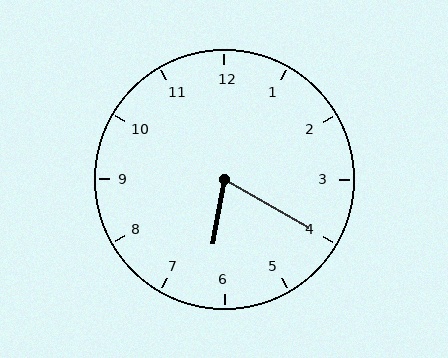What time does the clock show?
6:20.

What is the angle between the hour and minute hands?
Approximately 70 degrees.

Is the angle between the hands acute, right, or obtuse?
It is acute.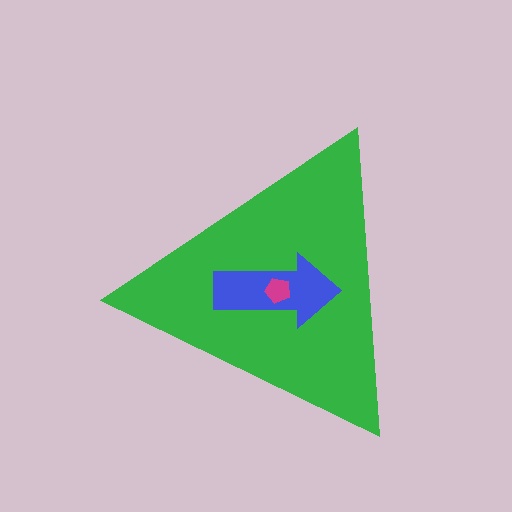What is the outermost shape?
The green triangle.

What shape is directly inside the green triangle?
The blue arrow.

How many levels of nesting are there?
3.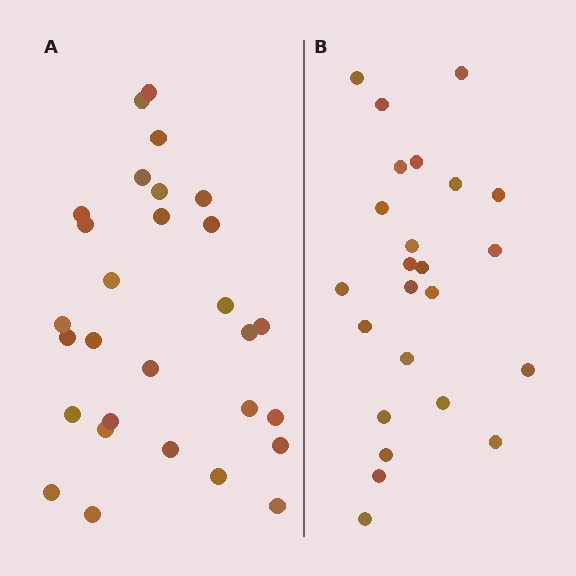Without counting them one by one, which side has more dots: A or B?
Region A (the left region) has more dots.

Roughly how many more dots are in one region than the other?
Region A has about 5 more dots than region B.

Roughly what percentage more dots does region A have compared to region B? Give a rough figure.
About 20% more.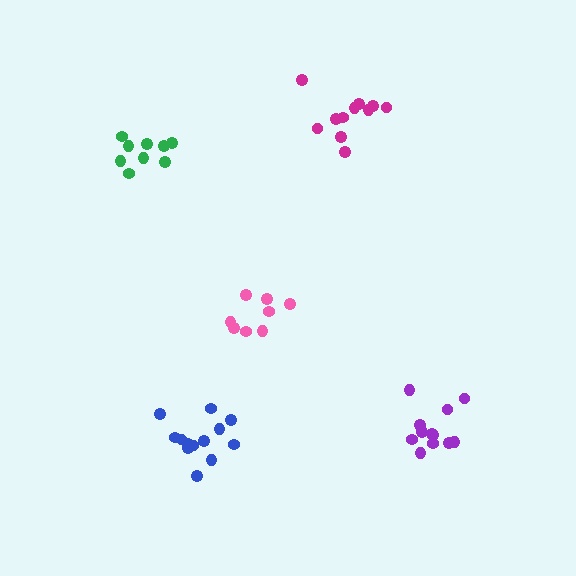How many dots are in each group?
Group 1: 13 dots, Group 2: 11 dots, Group 3: 9 dots, Group 4: 8 dots, Group 5: 12 dots (53 total).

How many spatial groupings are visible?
There are 5 spatial groupings.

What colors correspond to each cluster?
The clusters are colored: blue, magenta, green, pink, purple.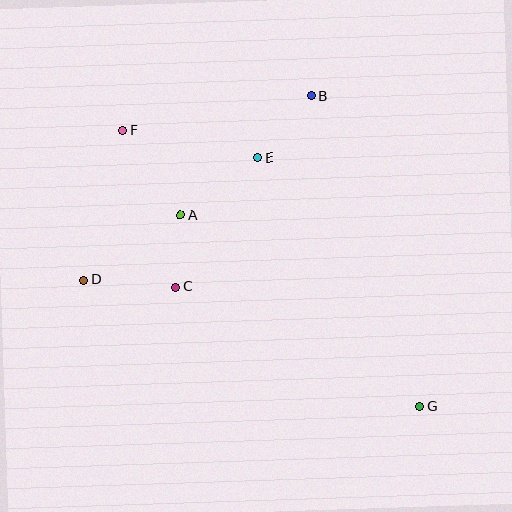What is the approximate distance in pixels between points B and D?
The distance between B and D is approximately 293 pixels.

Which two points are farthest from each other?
Points F and G are farthest from each other.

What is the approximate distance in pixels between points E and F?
The distance between E and F is approximately 138 pixels.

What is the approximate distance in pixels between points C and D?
The distance between C and D is approximately 93 pixels.